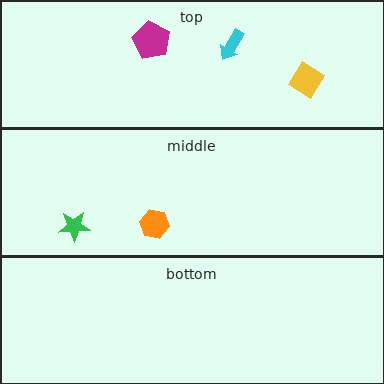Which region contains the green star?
The middle region.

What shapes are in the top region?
The yellow diamond, the cyan arrow, the magenta pentagon.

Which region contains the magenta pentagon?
The top region.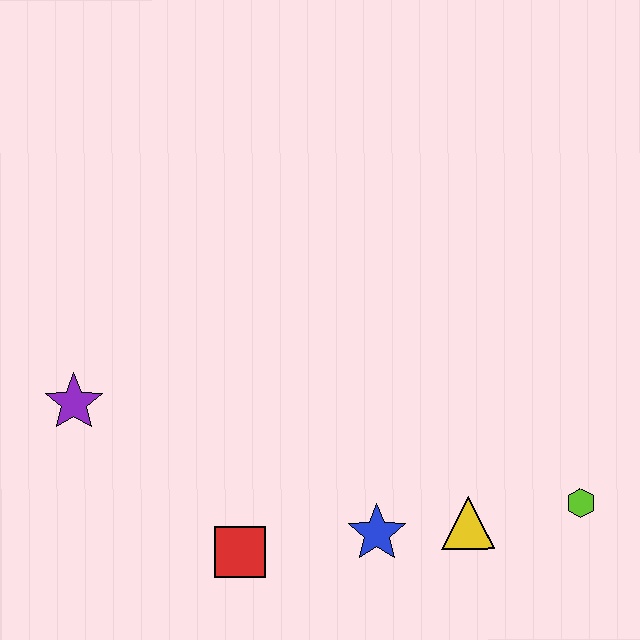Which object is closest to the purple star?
The red square is closest to the purple star.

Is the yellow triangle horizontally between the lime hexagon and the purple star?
Yes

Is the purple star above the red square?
Yes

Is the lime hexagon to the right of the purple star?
Yes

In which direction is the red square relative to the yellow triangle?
The red square is to the left of the yellow triangle.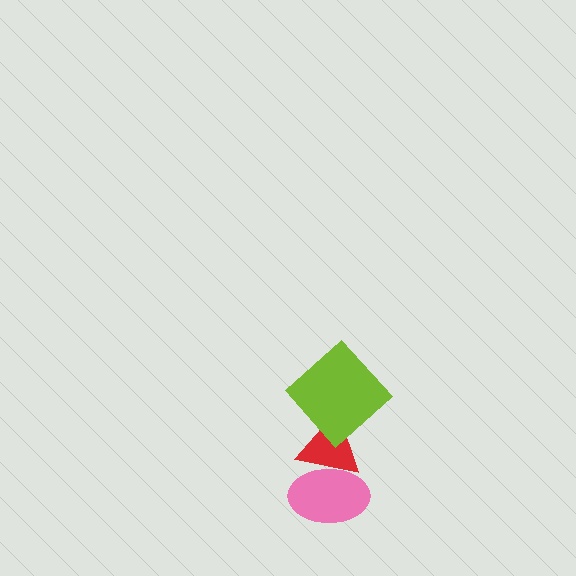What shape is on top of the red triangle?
The lime diamond is on top of the red triangle.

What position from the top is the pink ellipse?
The pink ellipse is 3rd from the top.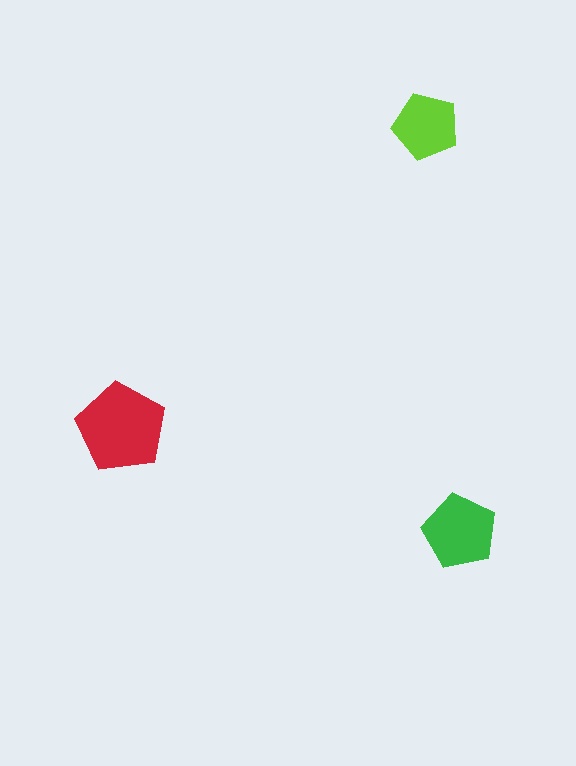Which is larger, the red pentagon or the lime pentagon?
The red one.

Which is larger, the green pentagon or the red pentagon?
The red one.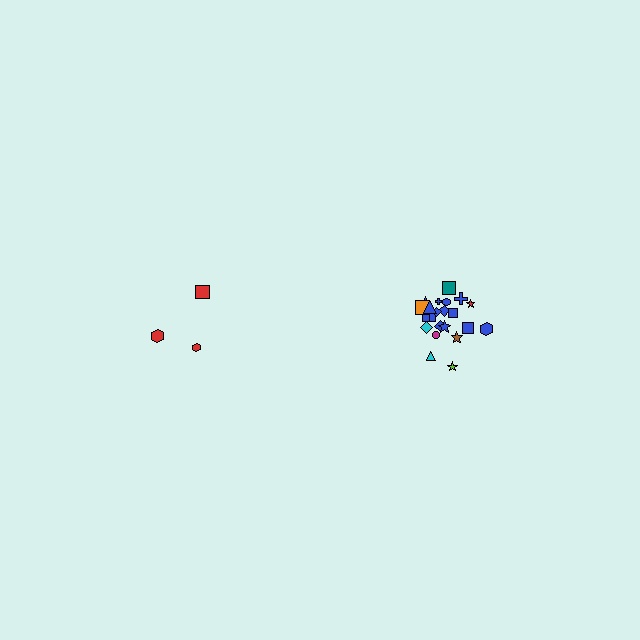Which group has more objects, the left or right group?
The right group.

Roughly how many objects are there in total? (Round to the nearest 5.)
Roughly 25 objects in total.